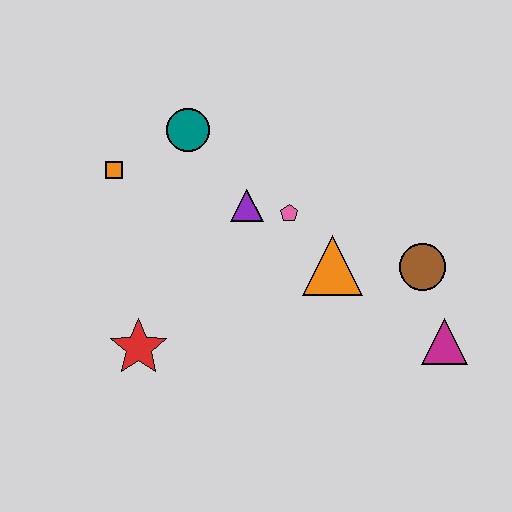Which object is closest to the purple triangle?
The pink pentagon is closest to the purple triangle.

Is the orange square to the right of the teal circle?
No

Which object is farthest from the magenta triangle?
The orange square is farthest from the magenta triangle.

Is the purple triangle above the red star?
Yes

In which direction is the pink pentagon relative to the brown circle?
The pink pentagon is to the left of the brown circle.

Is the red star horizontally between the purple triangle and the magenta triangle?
No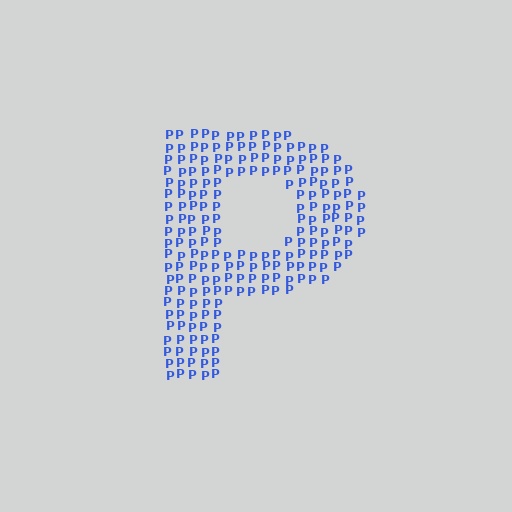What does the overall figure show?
The overall figure shows the letter P.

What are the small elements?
The small elements are letter P's.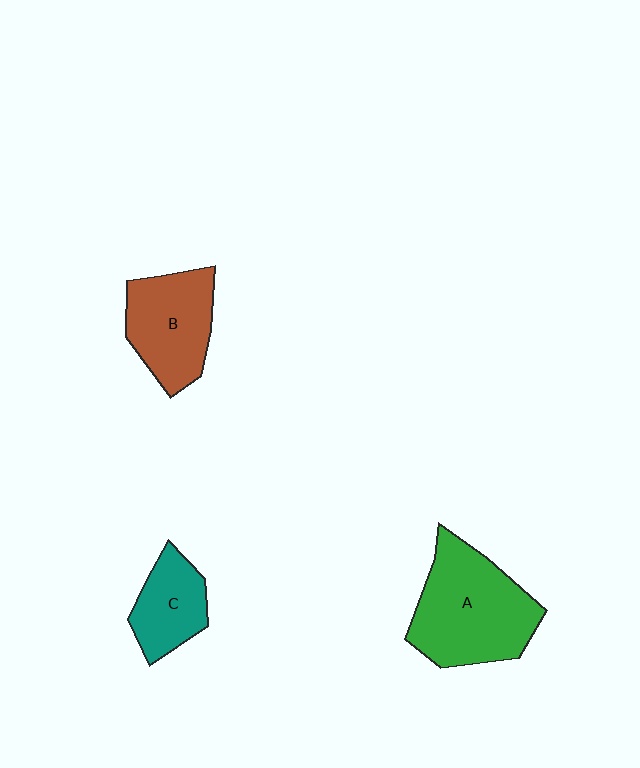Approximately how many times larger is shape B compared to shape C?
Approximately 1.4 times.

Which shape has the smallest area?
Shape C (teal).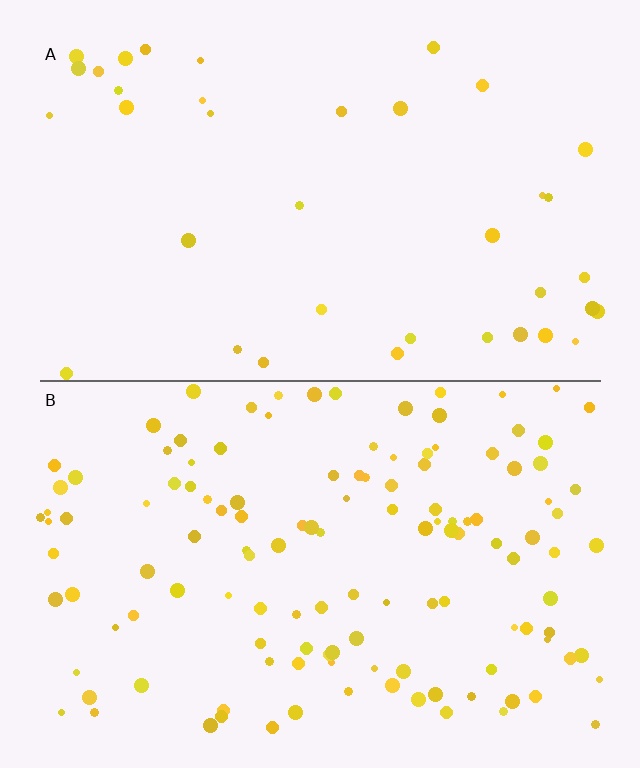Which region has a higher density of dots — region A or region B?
B (the bottom).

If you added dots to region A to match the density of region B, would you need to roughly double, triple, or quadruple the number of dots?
Approximately triple.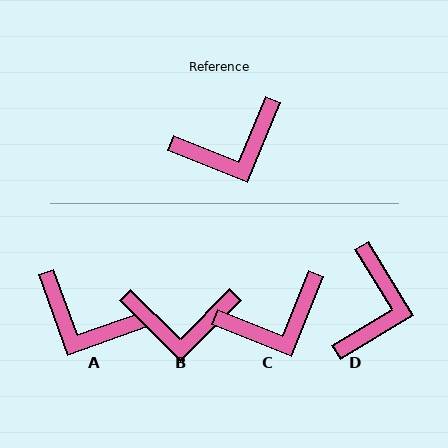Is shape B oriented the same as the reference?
No, it is off by about 23 degrees.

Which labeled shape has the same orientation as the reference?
C.